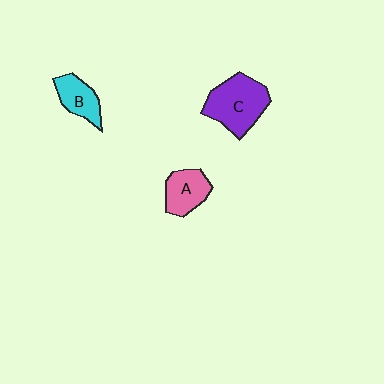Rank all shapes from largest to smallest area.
From largest to smallest: C (purple), A (pink), B (cyan).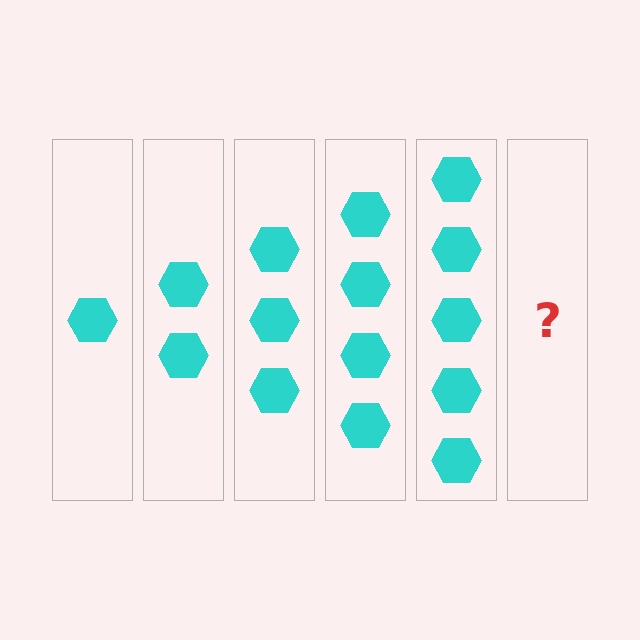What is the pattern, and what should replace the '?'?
The pattern is that each step adds one more hexagon. The '?' should be 6 hexagons.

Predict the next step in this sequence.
The next step is 6 hexagons.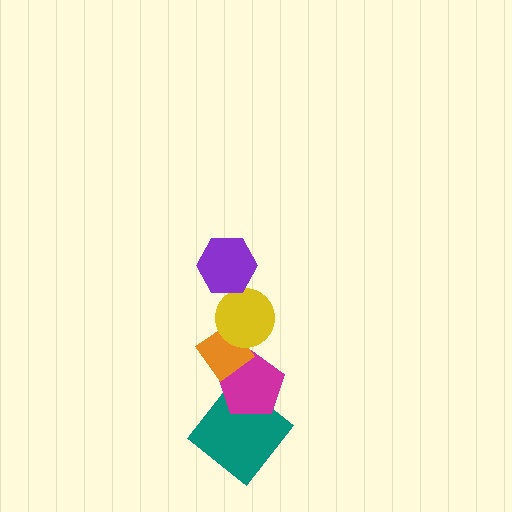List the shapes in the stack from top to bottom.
From top to bottom: the purple hexagon, the yellow circle, the orange diamond, the magenta pentagon, the teal diamond.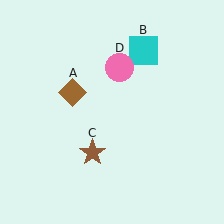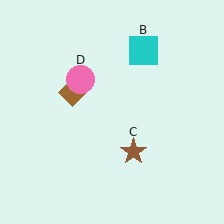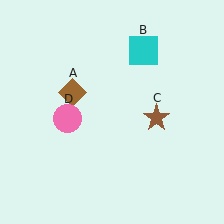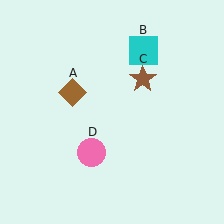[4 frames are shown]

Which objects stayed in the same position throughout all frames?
Brown diamond (object A) and cyan square (object B) remained stationary.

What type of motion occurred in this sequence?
The brown star (object C), pink circle (object D) rotated counterclockwise around the center of the scene.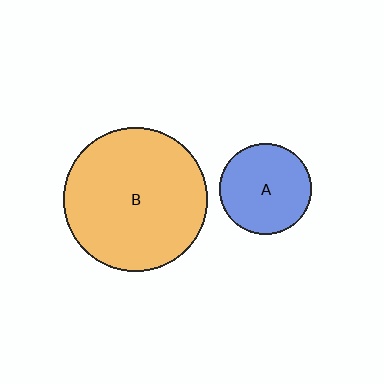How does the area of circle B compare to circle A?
Approximately 2.5 times.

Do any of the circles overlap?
No, none of the circles overlap.